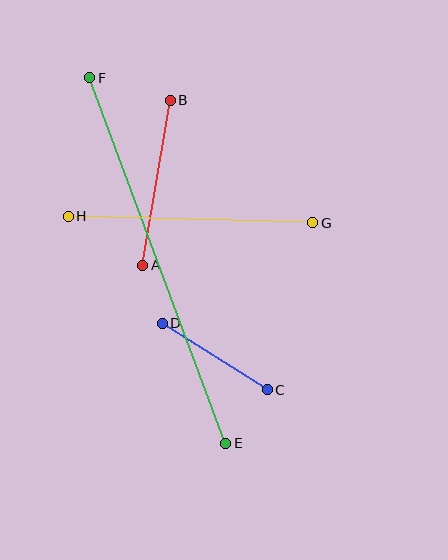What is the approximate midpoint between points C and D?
The midpoint is at approximately (215, 356) pixels.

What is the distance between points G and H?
The distance is approximately 244 pixels.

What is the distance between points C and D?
The distance is approximately 124 pixels.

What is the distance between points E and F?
The distance is approximately 390 pixels.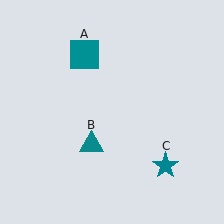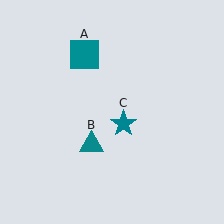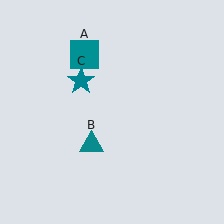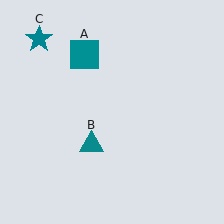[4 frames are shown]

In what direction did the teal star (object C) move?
The teal star (object C) moved up and to the left.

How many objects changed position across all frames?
1 object changed position: teal star (object C).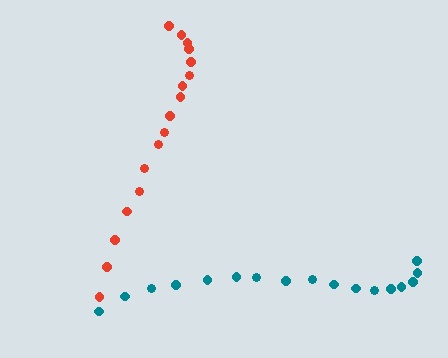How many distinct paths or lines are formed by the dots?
There are 2 distinct paths.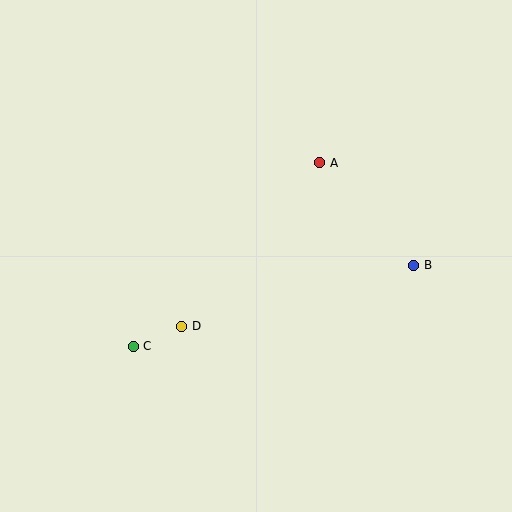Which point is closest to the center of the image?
Point D at (182, 326) is closest to the center.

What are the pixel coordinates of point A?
Point A is at (320, 163).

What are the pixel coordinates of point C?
Point C is at (133, 346).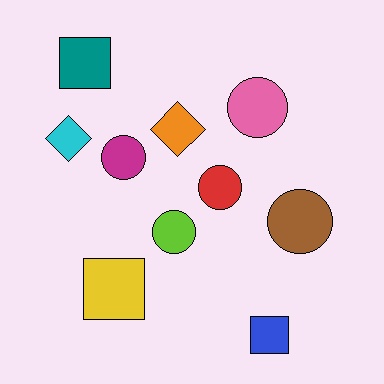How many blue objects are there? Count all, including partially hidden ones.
There is 1 blue object.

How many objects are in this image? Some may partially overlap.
There are 10 objects.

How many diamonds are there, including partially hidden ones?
There are 2 diamonds.